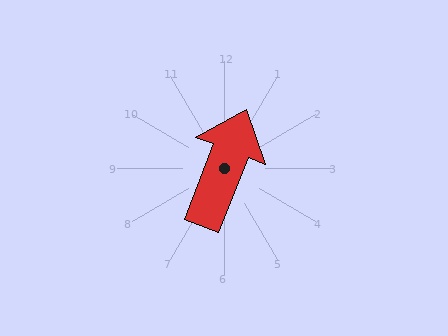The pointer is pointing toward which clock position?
Roughly 1 o'clock.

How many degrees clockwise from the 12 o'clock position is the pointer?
Approximately 21 degrees.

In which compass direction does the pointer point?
North.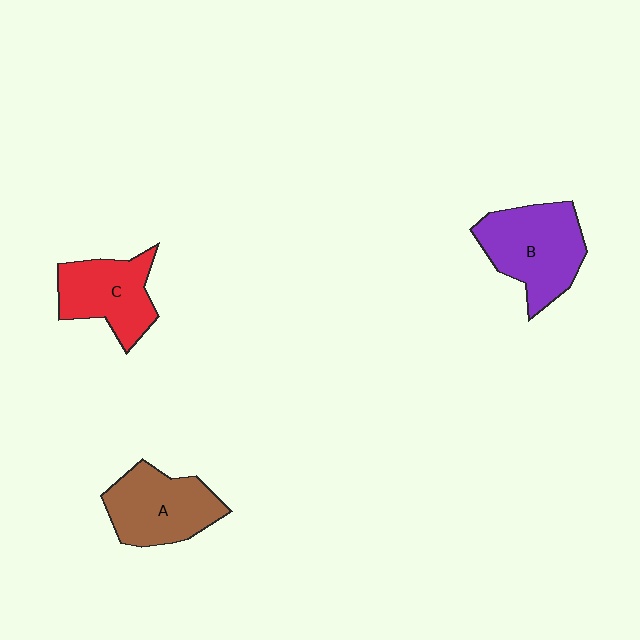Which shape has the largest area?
Shape B (purple).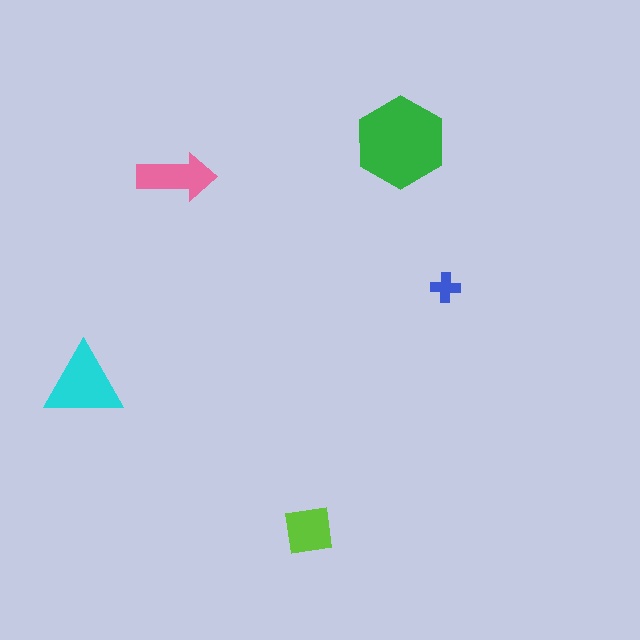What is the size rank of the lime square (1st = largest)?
4th.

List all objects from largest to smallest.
The green hexagon, the cyan triangle, the pink arrow, the lime square, the blue cross.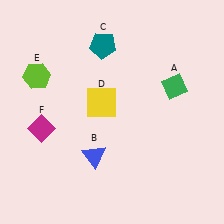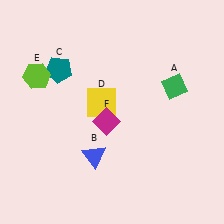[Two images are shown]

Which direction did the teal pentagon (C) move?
The teal pentagon (C) moved left.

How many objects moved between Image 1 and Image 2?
2 objects moved between the two images.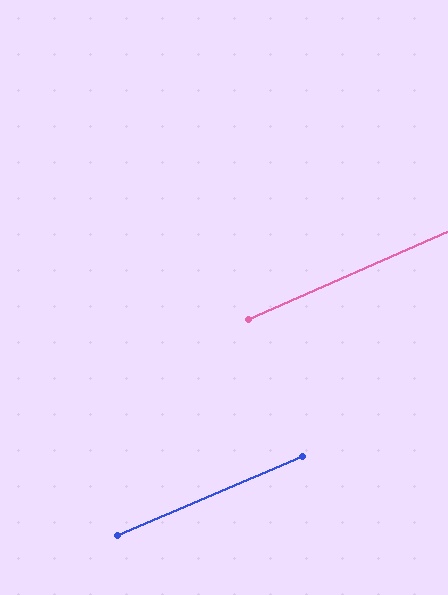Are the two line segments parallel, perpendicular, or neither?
Parallel — their directions differ by only 0.5°.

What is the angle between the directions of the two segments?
Approximately 1 degree.